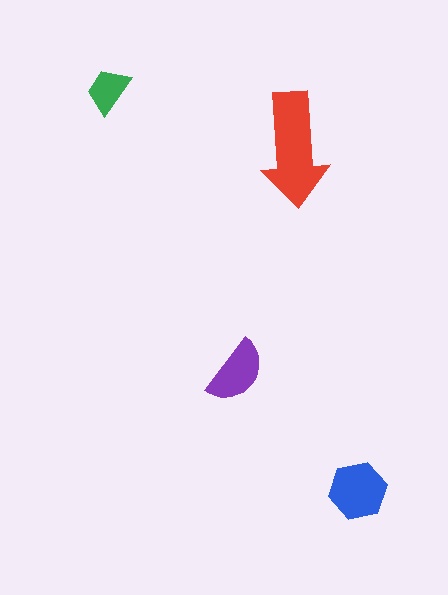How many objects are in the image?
There are 4 objects in the image.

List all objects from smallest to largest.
The green trapezoid, the purple semicircle, the blue hexagon, the red arrow.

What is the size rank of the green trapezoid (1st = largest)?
4th.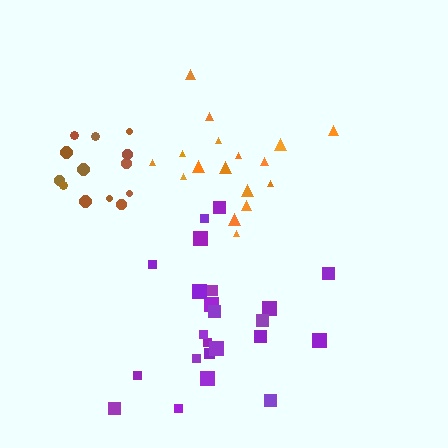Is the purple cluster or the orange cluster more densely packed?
Purple.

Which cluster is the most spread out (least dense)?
Orange.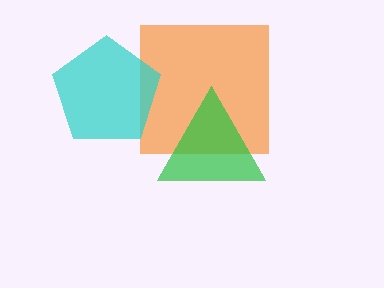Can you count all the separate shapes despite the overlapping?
Yes, there are 3 separate shapes.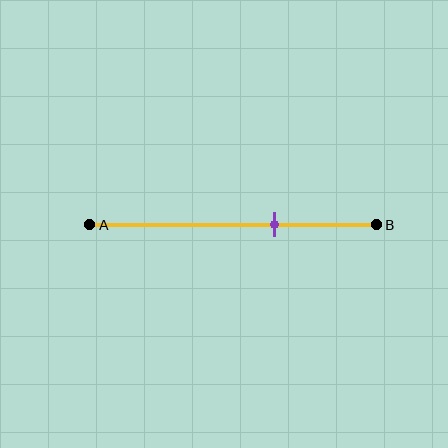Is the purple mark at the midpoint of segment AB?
No, the mark is at about 65% from A, not at the 50% midpoint.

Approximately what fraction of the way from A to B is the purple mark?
The purple mark is approximately 65% of the way from A to B.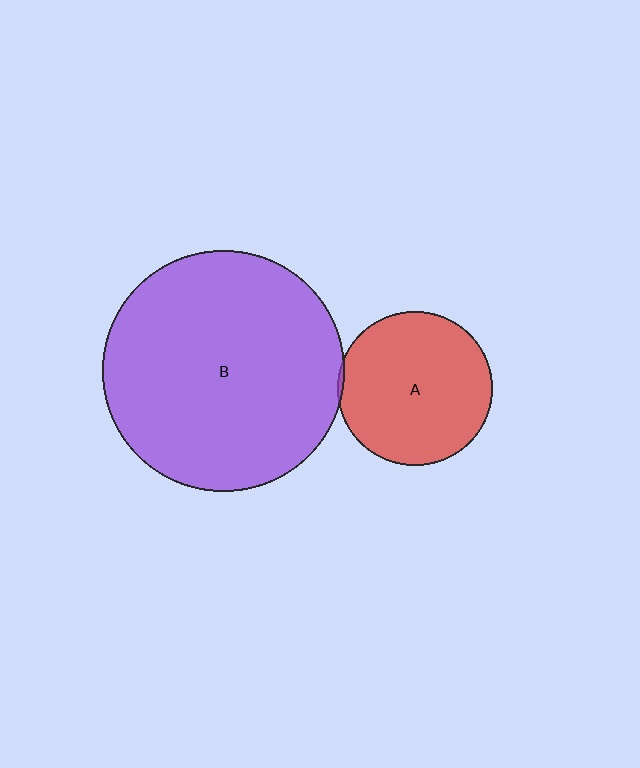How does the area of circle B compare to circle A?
Approximately 2.4 times.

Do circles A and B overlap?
Yes.